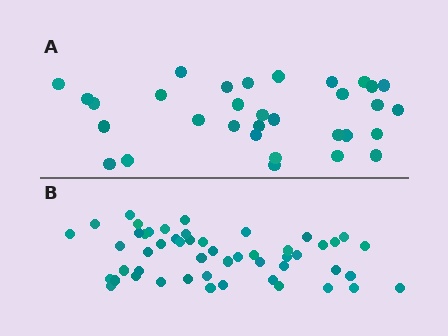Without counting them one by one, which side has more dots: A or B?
Region B (the bottom region) has more dots.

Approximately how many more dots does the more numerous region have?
Region B has approximately 20 more dots than region A.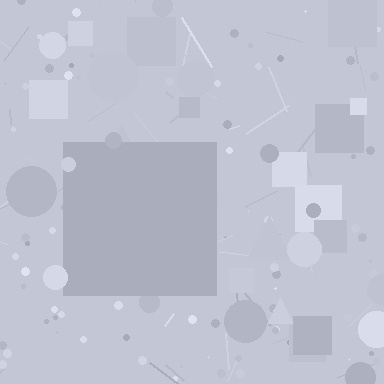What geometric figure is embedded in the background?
A square is embedded in the background.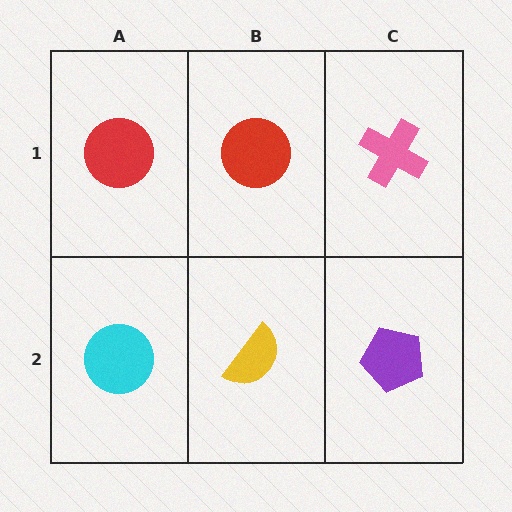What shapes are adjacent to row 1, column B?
A yellow semicircle (row 2, column B), a red circle (row 1, column A), a pink cross (row 1, column C).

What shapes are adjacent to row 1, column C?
A purple pentagon (row 2, column C), a red circle (row 1, column B).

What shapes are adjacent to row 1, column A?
A cyan circle (row 2, column A), a red circle (row 1, column B).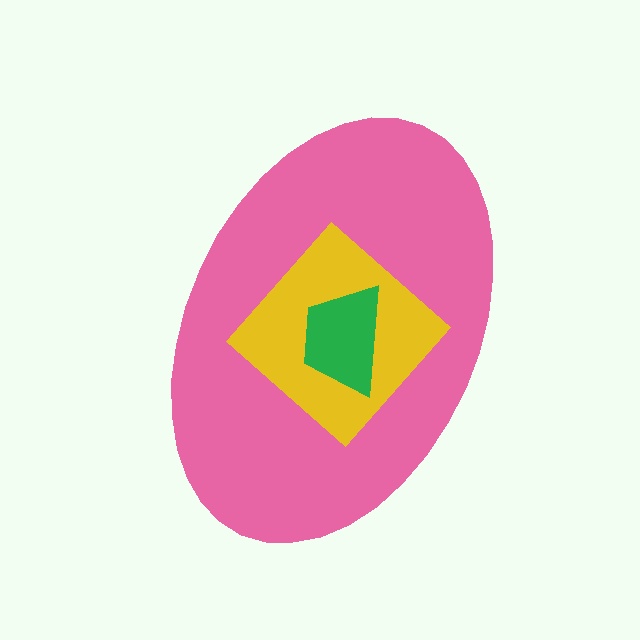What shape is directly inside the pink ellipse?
The yellow diamond.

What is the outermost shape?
The pink ellipse.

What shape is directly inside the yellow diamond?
The green trapezoid.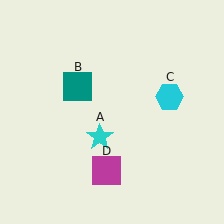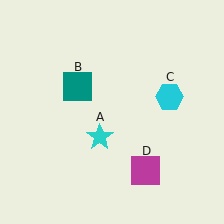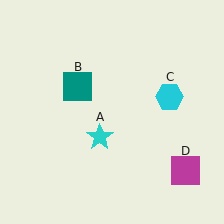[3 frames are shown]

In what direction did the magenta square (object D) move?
The magenta square (object D) moved right.